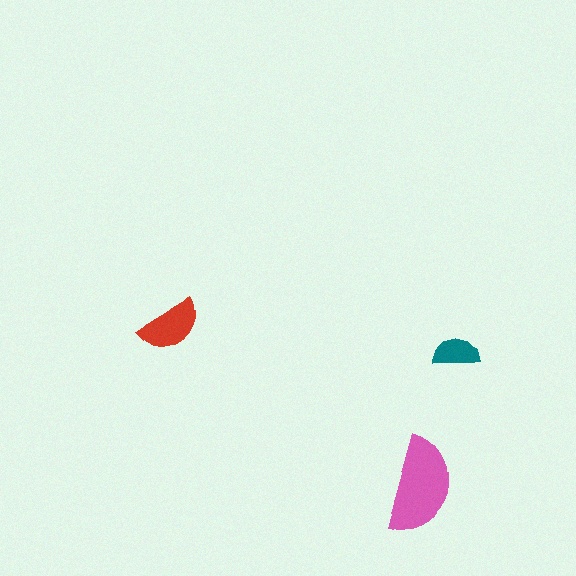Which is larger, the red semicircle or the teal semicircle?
The red one.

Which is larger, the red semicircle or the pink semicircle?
The pink one.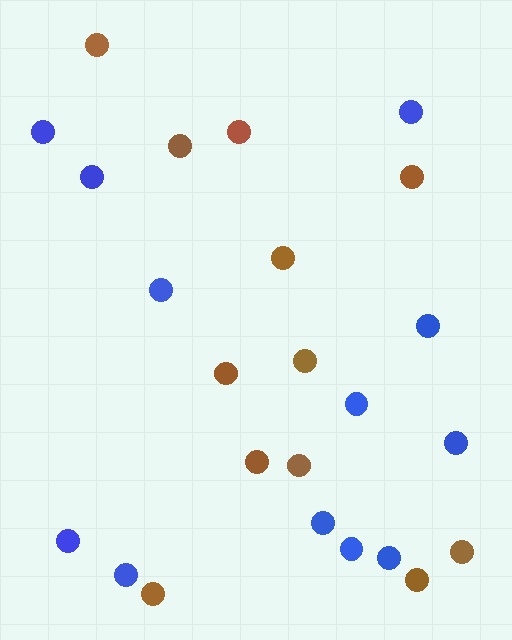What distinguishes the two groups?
There are 2 groups: one group of blue circles (12) and one group of brown circles (12).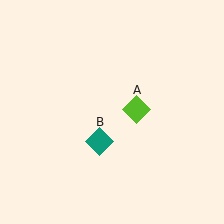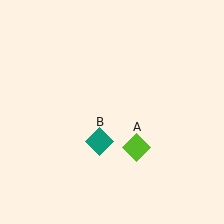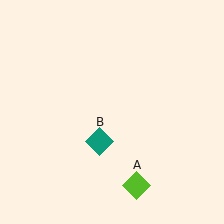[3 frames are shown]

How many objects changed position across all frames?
1 object changed position: lime diamond (object A).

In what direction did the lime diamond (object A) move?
The lime diamond (object A) moved down.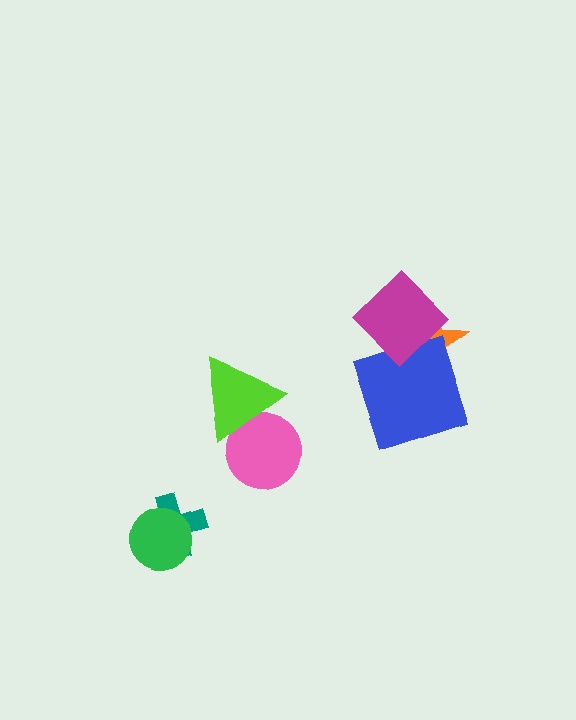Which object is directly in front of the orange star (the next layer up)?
The blue square is directly in front of the orange star.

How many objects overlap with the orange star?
2 objects overlap with the orange star.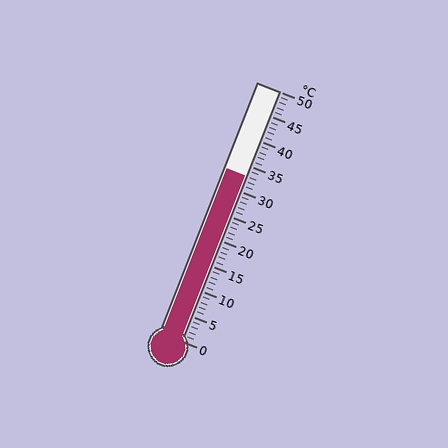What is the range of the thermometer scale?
The thermometer scale ranges from 0°C to 50°C.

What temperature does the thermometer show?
The thermometer shows approximately 33°C.